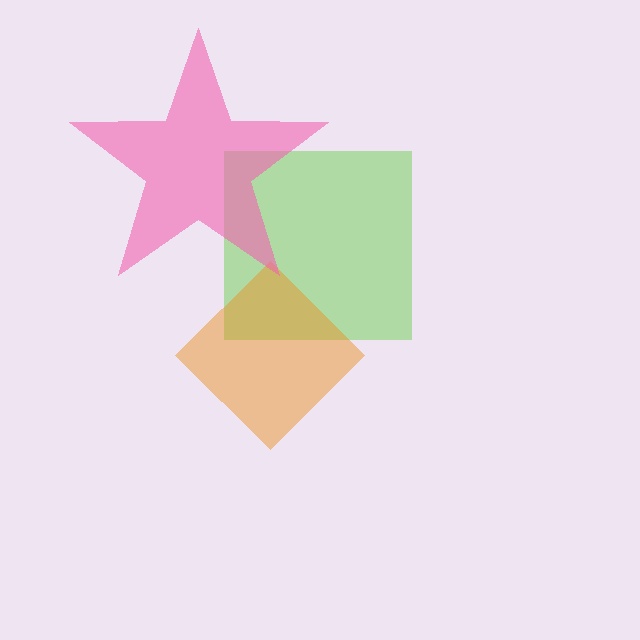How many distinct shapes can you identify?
There are 3 distinct shapes: a lime square, an orange diamond, a pink star.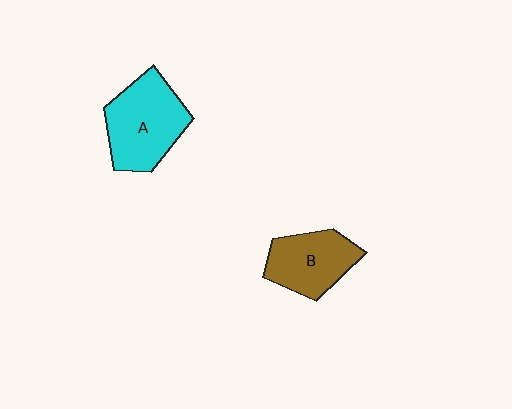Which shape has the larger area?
Shape A (cyan).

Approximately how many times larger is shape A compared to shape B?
Approximately 1.3 times.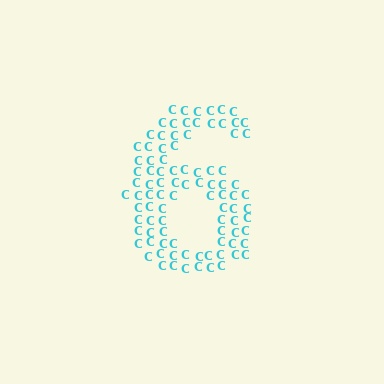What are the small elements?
The small elements are letter C's.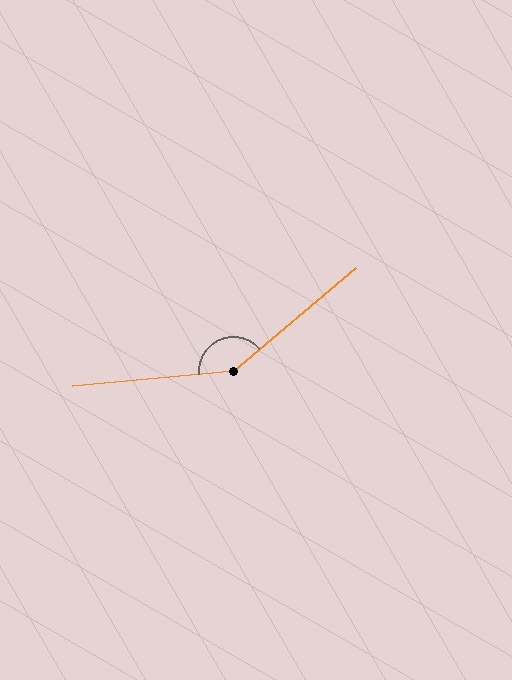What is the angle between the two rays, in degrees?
Approximately 145 degrees.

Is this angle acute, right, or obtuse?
It is obtuse.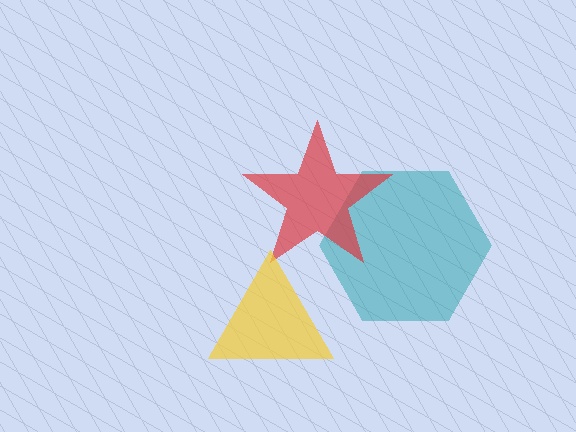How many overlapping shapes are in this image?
There are 3 overlapping shapes in the image.